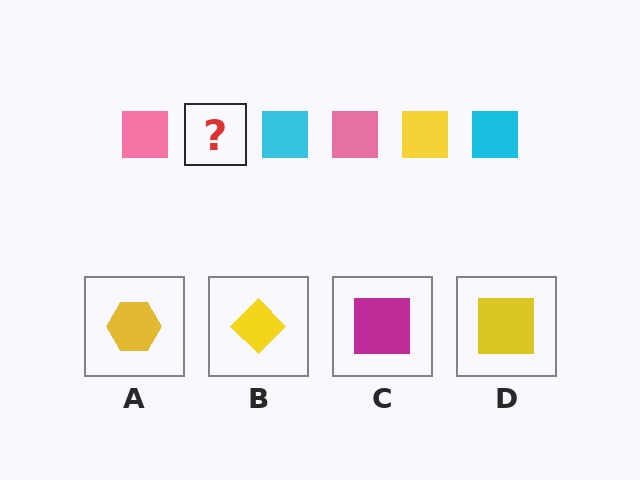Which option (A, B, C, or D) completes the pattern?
D.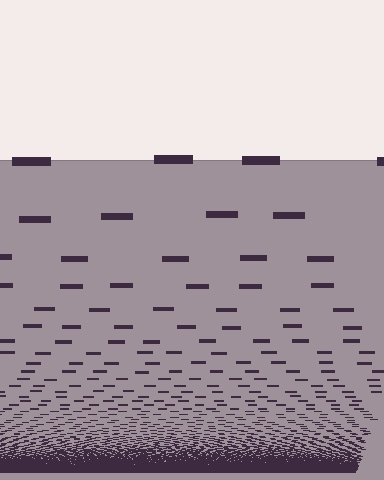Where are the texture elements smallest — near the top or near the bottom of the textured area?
Near the bottom.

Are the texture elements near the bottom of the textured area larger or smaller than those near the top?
Smaller. The gradient is inverted — elements near the bottom are smaller and denser.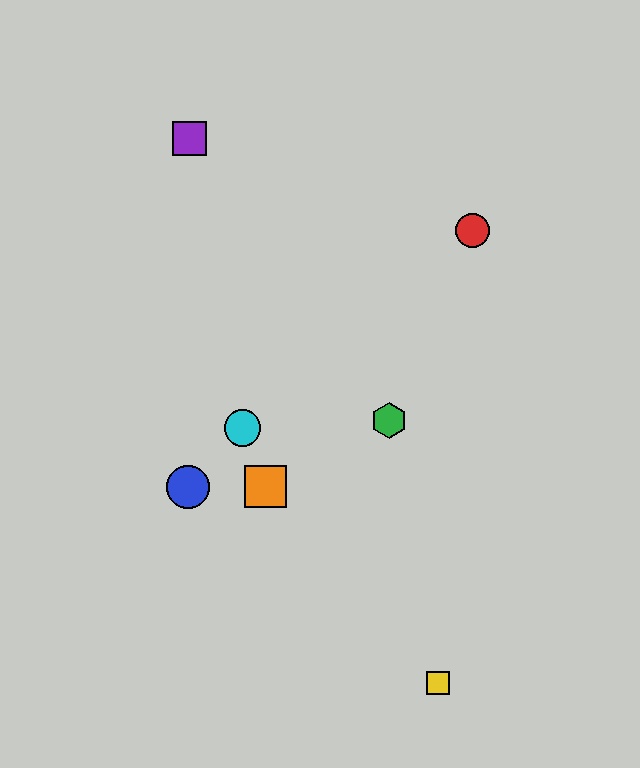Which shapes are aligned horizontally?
The blue circle, the orange square are aligned horizontally.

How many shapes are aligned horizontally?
2 shapes (the blue circle, the orange square) are aligned horizontally.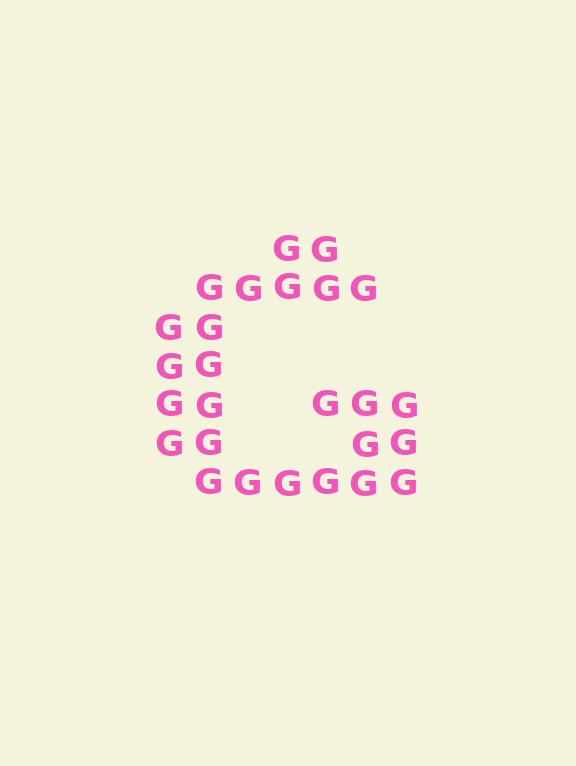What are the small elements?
The small elements are letter G's.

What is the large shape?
The large shape is the letter G.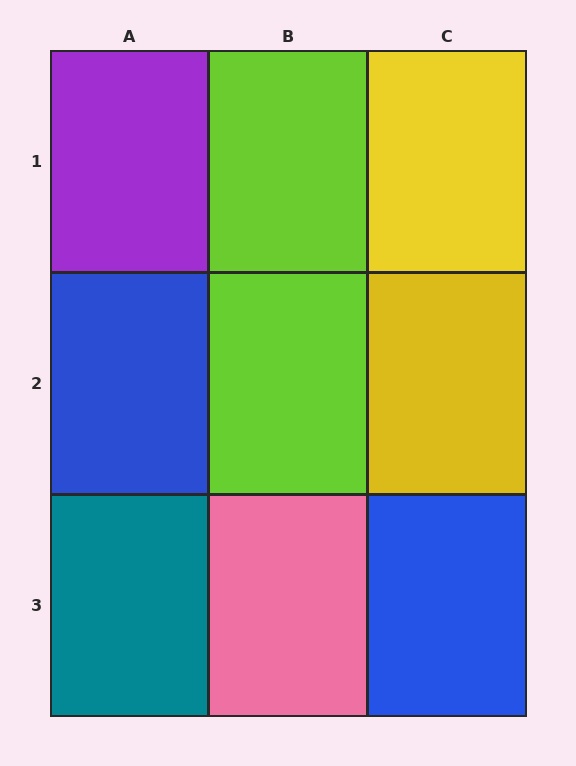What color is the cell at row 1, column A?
Purple.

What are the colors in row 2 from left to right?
Blue, lime, yellow.